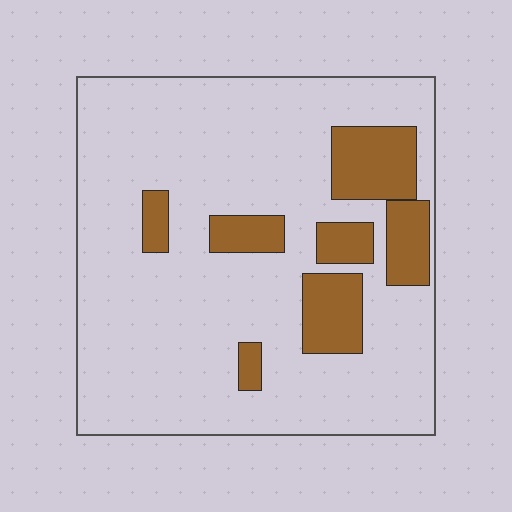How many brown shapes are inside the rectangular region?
7.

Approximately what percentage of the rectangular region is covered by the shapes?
Approximately 20%.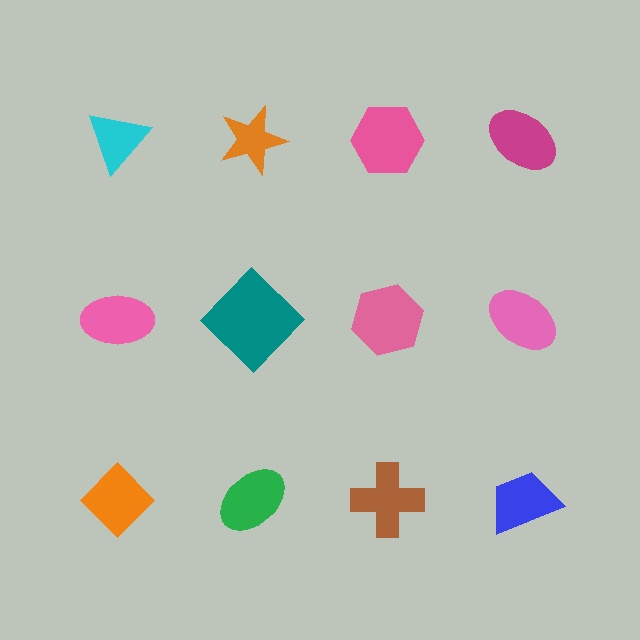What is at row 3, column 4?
A blue trapezoid.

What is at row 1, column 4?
A magenta ellipse.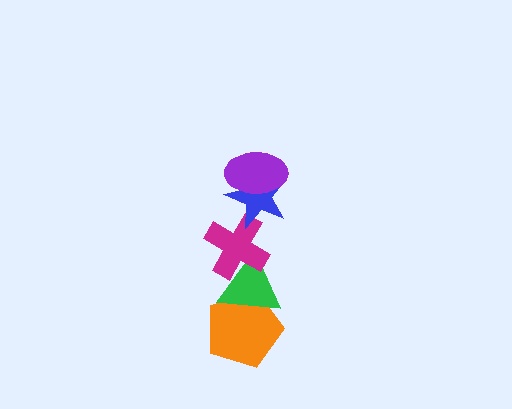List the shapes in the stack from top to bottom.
From top to bottom: the purple ellipse, the blue star, the magenta cross, the green triangle, the orange pentagon.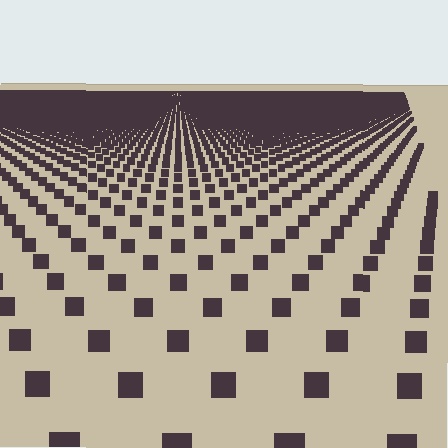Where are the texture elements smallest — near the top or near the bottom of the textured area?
Near the top.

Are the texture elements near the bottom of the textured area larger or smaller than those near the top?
Larger. Near the bottom, elements are closer to the viewer and appear at a bigger on-screen size.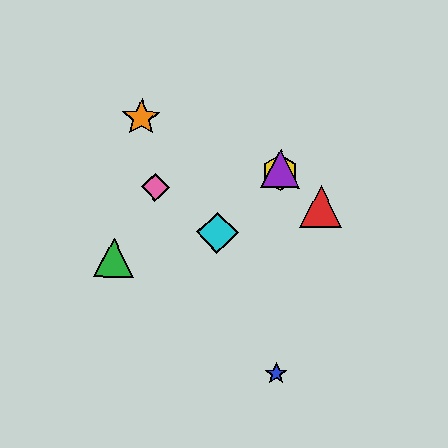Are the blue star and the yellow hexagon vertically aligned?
Yes, both are at x≈276.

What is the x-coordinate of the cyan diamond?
The cyan diamond is at x≈217.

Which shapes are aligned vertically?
The blue star, the yellow hexagon, the purple triangle are aligned vertically.